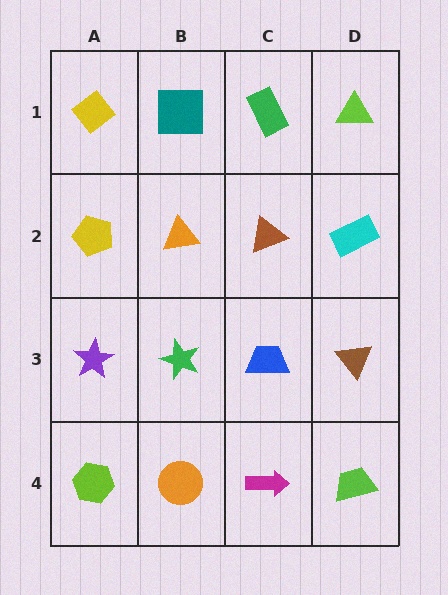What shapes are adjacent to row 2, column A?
A yellow diamond (row 1, column A), a purple star (row 3, column A), an orange triangle (row 2, column B).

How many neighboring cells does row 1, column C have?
3.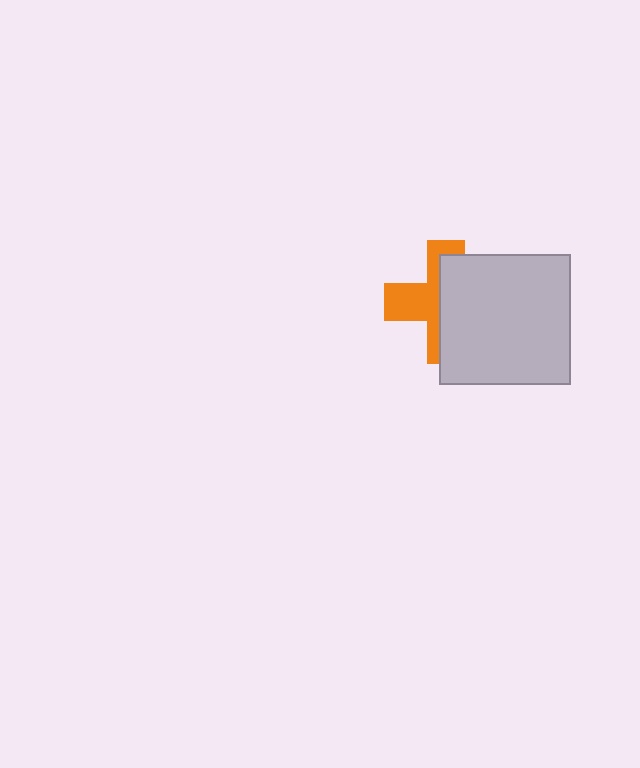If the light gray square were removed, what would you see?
You would see the complete orange cross.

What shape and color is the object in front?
The object in front is a light gray square.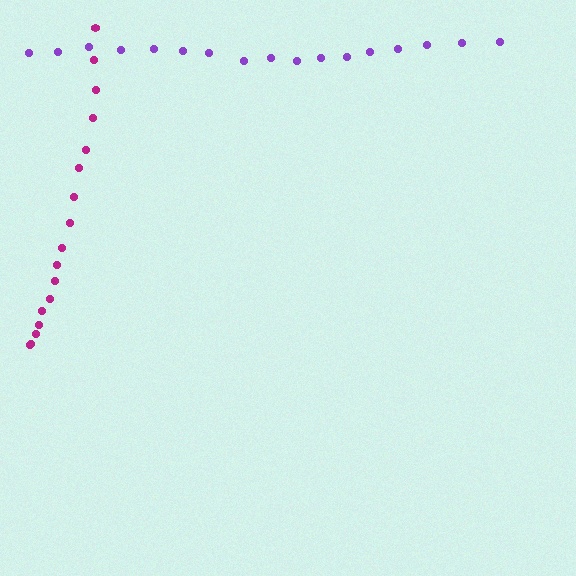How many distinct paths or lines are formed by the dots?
There are 2 distinct paths.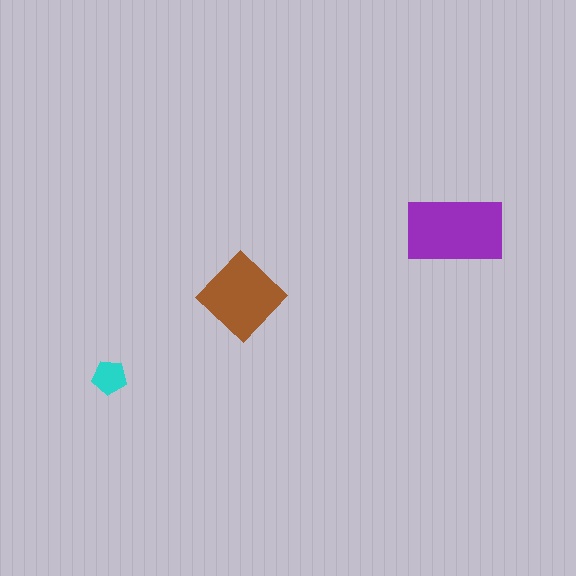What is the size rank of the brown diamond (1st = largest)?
2nd.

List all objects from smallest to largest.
The cyan pentagon, the brown diamond, the purple rectangle.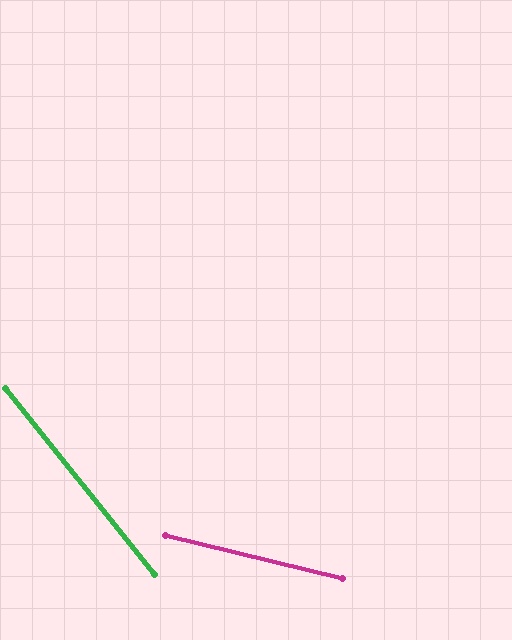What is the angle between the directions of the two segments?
Approximately 38 degrees.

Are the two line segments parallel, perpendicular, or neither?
Neither parallel nor perpendicular — they differ by about 38°.